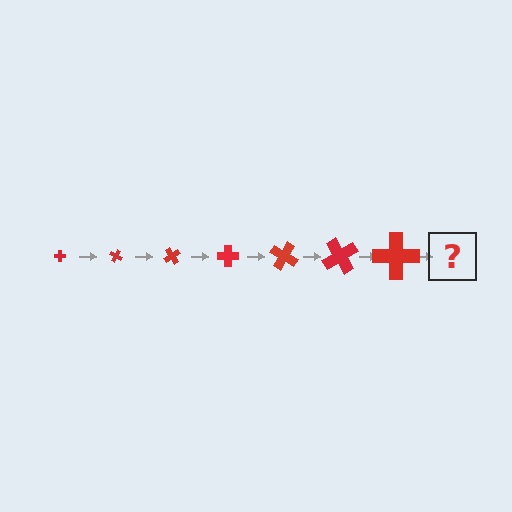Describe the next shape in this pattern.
It should be a cross, larger than the previous one and rotated 210 degrees from the start.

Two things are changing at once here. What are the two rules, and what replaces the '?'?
The two rules are that the cross grows larger each step and it rotates 30 degrees each step. The '?' should be a cross, larger than the previous one and rotated 210 degrees from the start.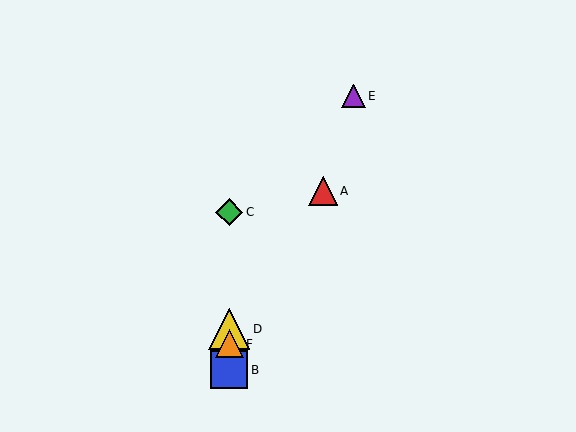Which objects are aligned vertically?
Objects B, C, D, F are aligned vertically.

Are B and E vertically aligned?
No, B is at x≈229 and E is at x≈354.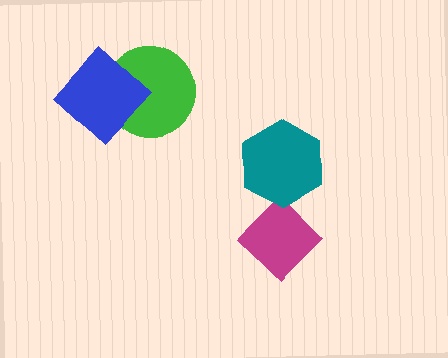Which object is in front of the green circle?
The blue diamond is in front of the green circle.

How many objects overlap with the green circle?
1 object overlaps with the green circle.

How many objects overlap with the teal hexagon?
1 object overlaps with the teal hexagon.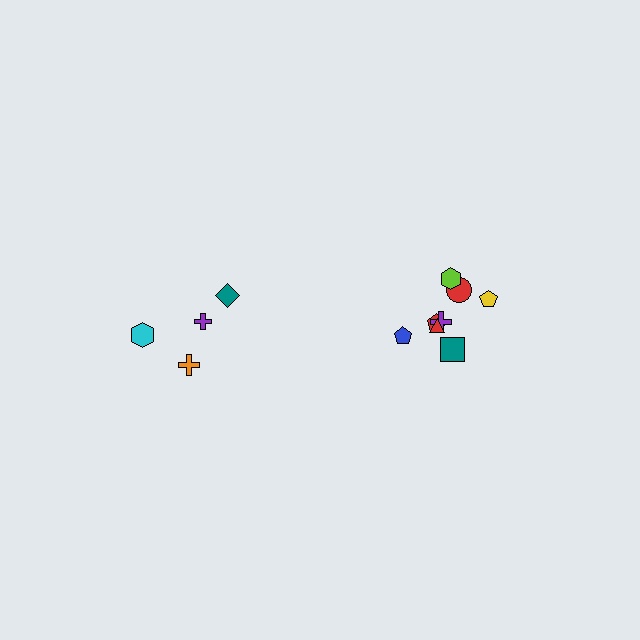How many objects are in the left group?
There are 4 objects.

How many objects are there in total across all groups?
There are 12 objects.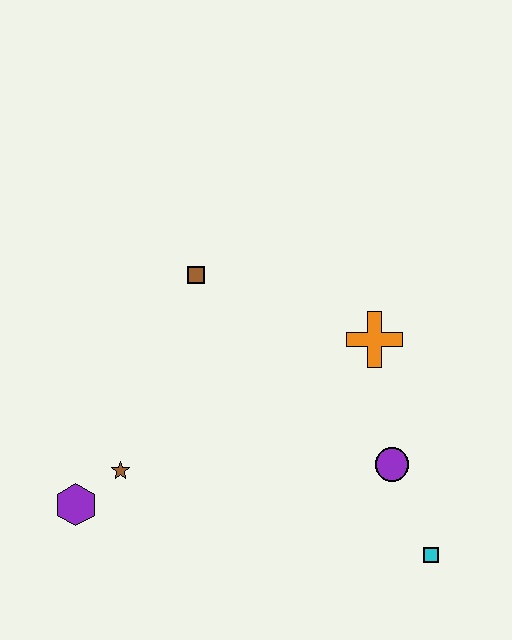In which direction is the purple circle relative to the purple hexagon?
The purple circle is to the right of the purple hexagon.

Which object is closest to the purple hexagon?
The brown star is closest to the purple hexagon.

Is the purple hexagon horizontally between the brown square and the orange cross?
No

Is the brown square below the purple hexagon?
No